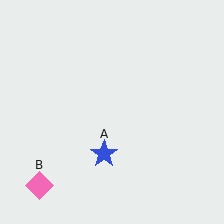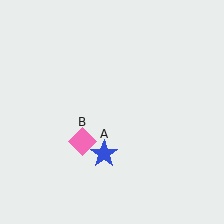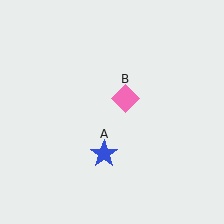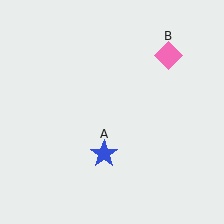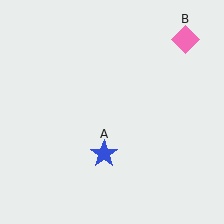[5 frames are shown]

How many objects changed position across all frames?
1 object changed position: pink diamond (object B).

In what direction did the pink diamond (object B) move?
The pink diamond (object B) moved up and to the right.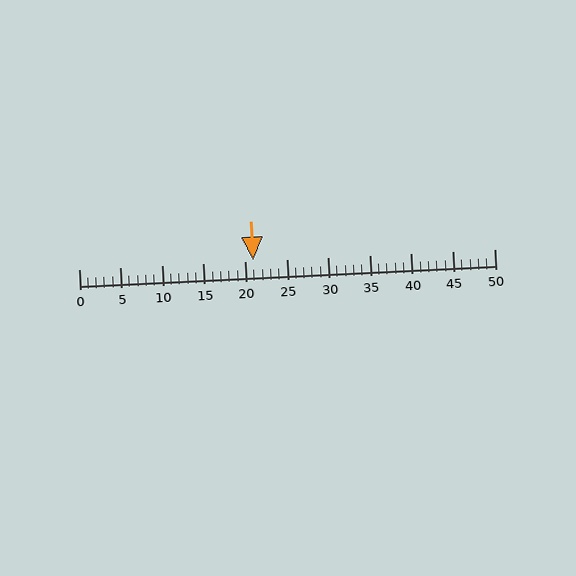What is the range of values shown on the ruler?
The ruler shows values from 0 to 50.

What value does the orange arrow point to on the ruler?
The orange arrow points to approximately 21.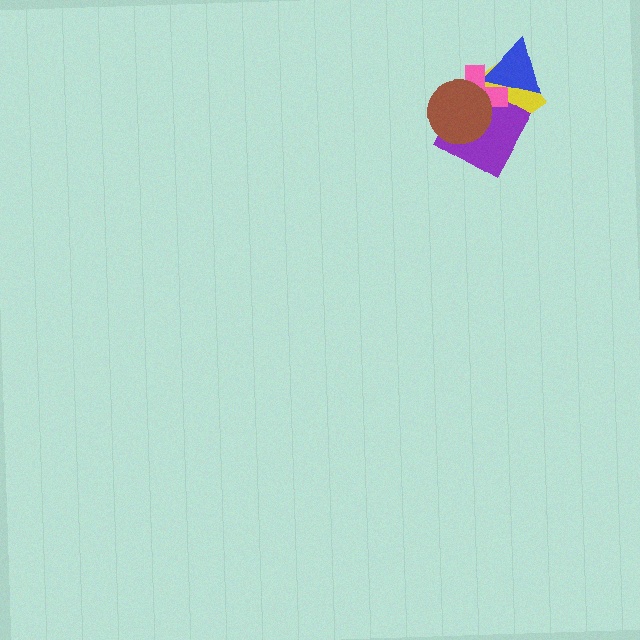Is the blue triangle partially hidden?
Yes, it is partially covered by another shape.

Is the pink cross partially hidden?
Yes, it is partially covered by another shape.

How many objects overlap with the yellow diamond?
4 objects overlap with the yellow diamond.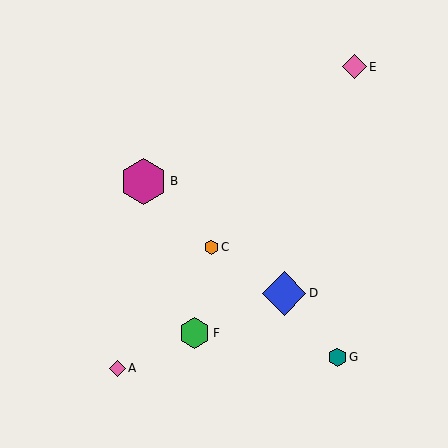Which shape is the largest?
The magenta hexagon (labeled B) is the largest.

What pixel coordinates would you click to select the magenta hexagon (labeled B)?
Click at (144, 181) to select the magenta hexagon B.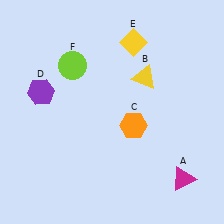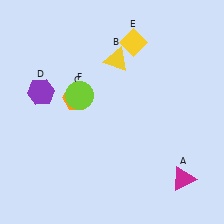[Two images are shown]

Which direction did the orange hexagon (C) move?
The orange hexagon (C) moved left.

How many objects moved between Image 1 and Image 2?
3 objects moved between the two images.